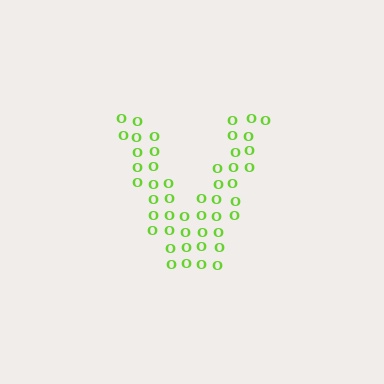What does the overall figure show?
The overall figure shows the letter V.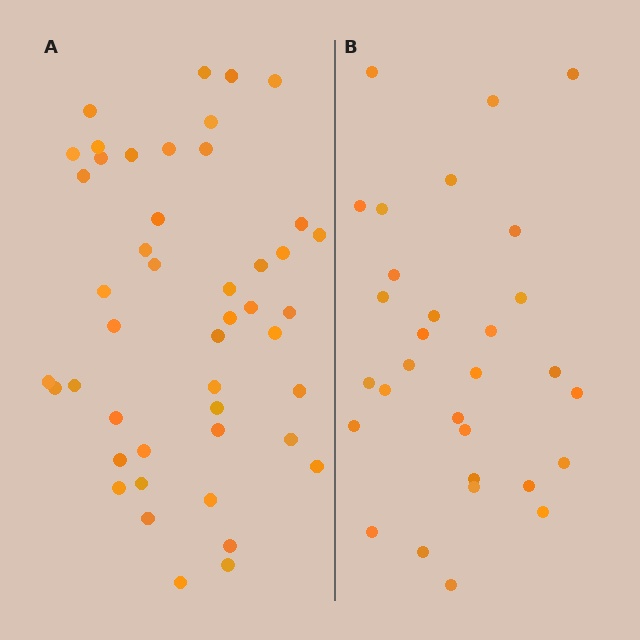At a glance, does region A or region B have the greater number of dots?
Region A (the left region) has more dots.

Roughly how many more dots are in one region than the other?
Region A has approximately 15 more dots than region B.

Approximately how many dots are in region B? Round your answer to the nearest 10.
About 30 dots.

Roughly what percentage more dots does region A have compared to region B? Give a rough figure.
About 55% more.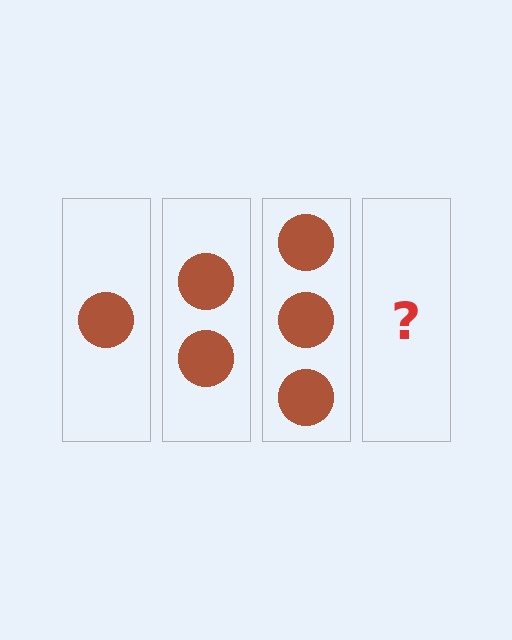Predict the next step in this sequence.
The next step is 4 circles.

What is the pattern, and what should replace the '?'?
The pattern is that each step adds one more circle. The '?' should be 4 circles.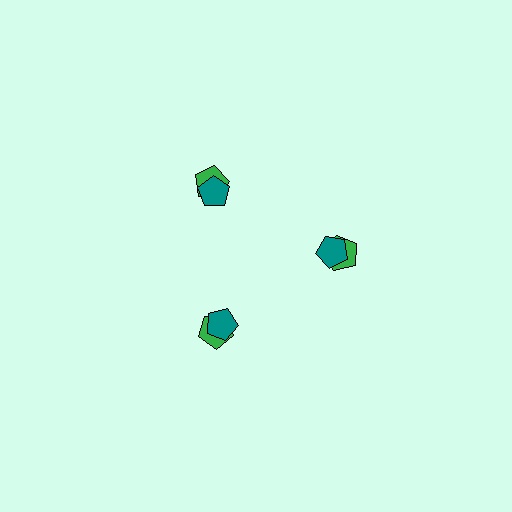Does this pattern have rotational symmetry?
Yes, this pattern has 3-fold rotational symmetry. It looks the same after rotating 120 degrees around the center.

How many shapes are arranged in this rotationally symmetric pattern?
There are 6 shapes, arranged in 3 groups of 2.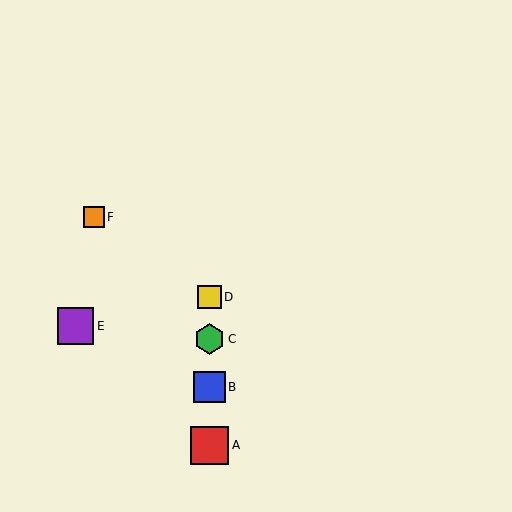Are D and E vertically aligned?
No, D is at x≈210 and E is at x≈75.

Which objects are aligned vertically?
Objects A, B, C, D are aligned vertically.